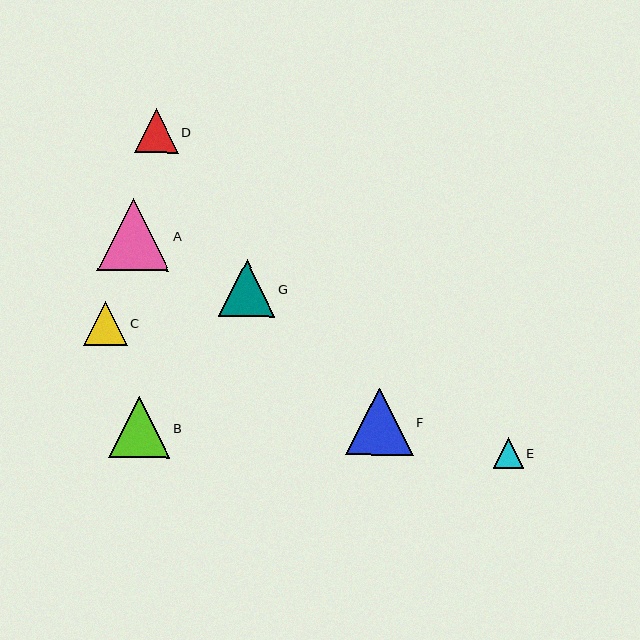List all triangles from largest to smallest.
From largest to smallest: A, F, B, G, D, C, E.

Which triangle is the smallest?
Triangle E is the smallest with a size of approximately 30 pixels.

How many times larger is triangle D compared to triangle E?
Triangle D is approximately 1.4 times the size of triangle E.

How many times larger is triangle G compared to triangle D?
Triangle G is approximately 1.3 times the size of triangle D.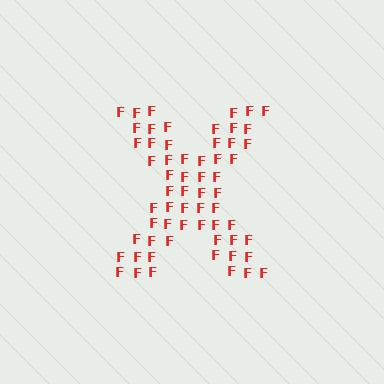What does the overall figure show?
The overall figure shows the letter X.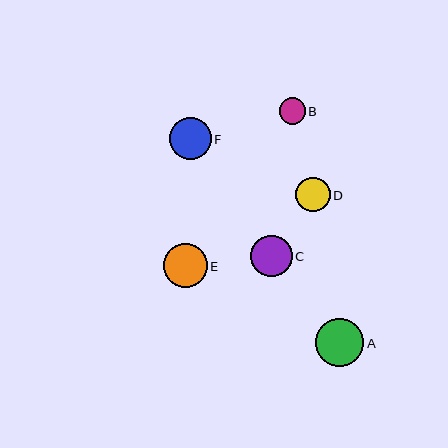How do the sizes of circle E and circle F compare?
Circle E and circle F are approximately the same size.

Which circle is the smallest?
Circle B is the smallest with a size of approximately 26 pixels.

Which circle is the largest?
Circle A is the largest with a size of approximately 48 pixels.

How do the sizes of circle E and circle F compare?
Circle E and circle F are approximately the same size.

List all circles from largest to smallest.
From largest to smallest: A, E, F, C, D, B.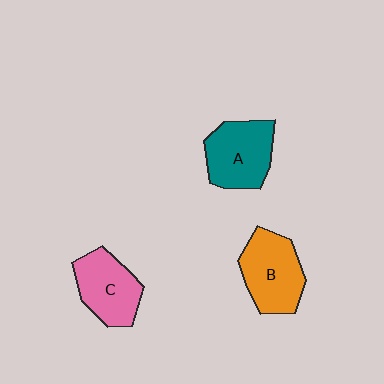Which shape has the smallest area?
Shape C (pink).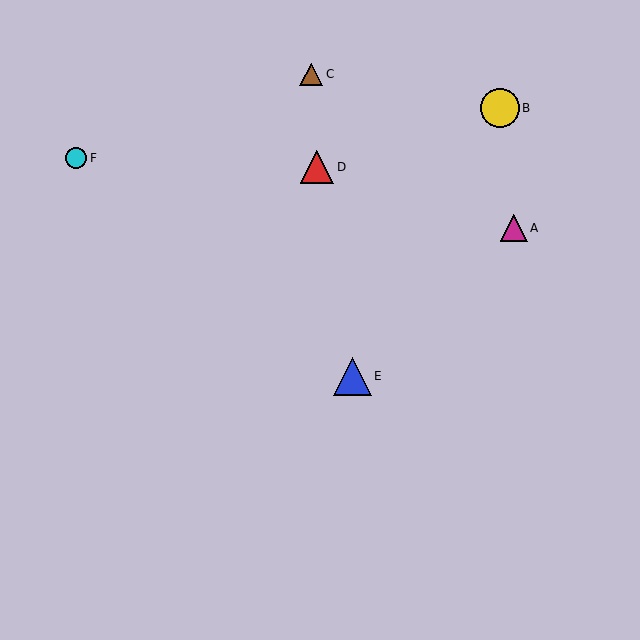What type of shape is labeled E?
Shape E is a blue triangle.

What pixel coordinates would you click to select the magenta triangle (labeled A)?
Click at (514, 228) to select the magenta triangle A.